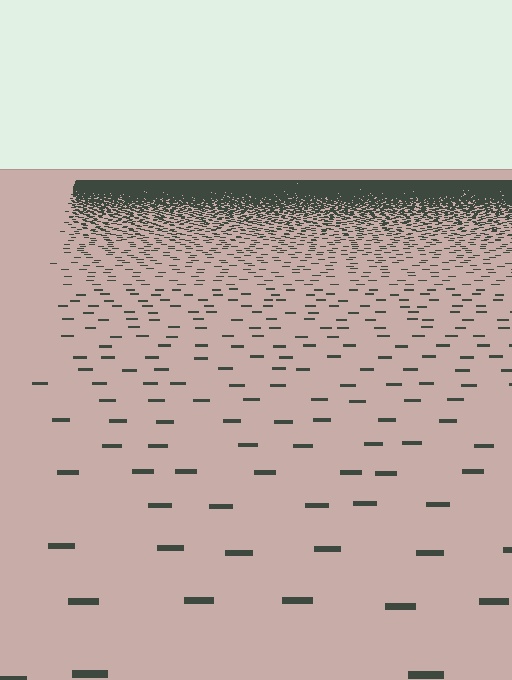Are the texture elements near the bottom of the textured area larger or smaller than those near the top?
Larger. Near the bottom, elements are closer to the viewer and appear at a bigger on-screen size.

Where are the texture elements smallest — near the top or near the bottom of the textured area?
Near the top.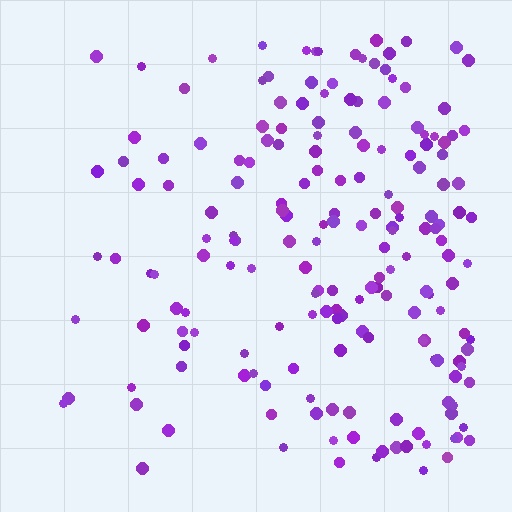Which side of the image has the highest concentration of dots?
The right.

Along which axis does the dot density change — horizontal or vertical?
Horizontal.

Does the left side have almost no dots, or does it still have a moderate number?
Still a moderate number, just noticeably fewer than the right.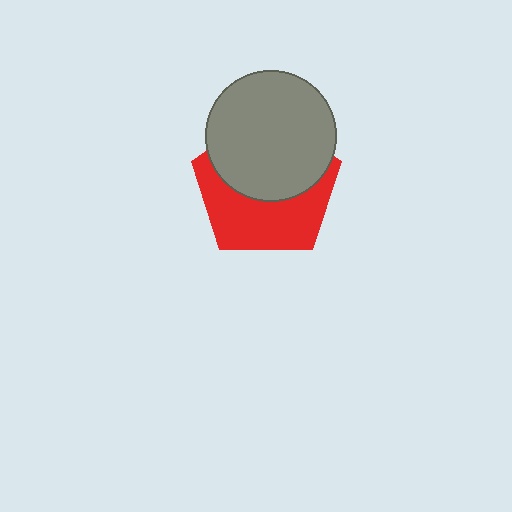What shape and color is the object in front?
The object in front is a gray circle.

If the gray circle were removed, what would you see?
You would see the complete red pentagon.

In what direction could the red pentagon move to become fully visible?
The red pentagon could move down. That would shift it out from behind the gray circle entirely.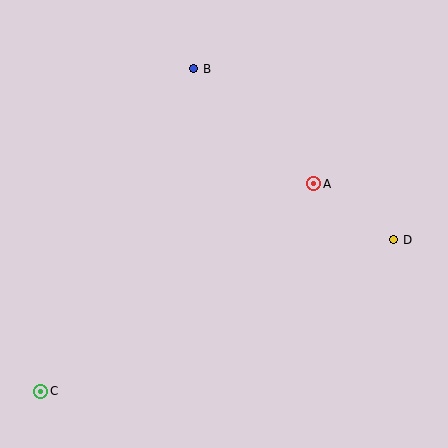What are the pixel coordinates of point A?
Point A is at (314, 184).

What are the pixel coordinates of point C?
Point C is at (41, 391).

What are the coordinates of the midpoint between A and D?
The midpoint between A and D is at (354, 212).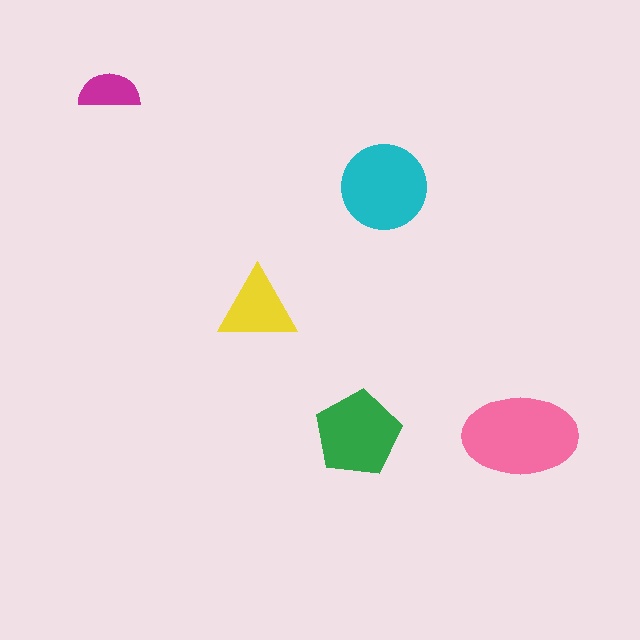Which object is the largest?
The pink ellipse.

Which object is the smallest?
The magenta semicircle.